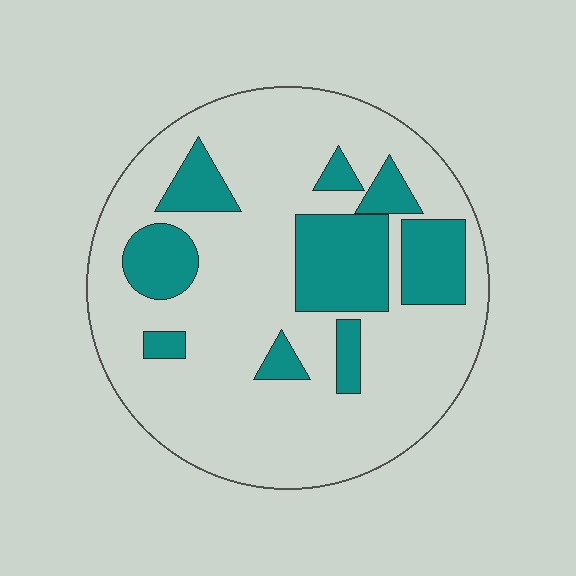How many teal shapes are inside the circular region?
9.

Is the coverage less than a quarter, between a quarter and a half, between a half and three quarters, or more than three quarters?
Less than a quarter.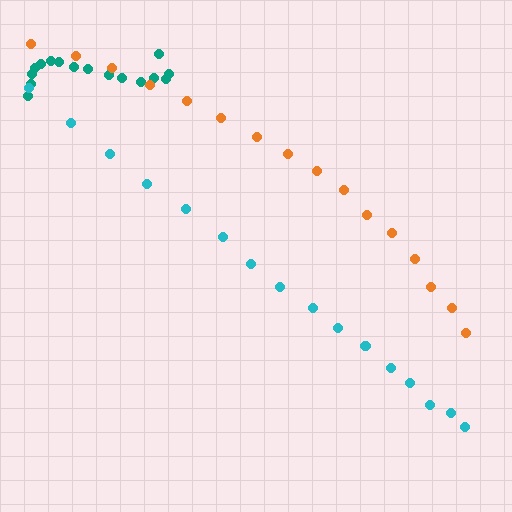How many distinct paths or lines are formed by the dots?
There are 3 distinct paths.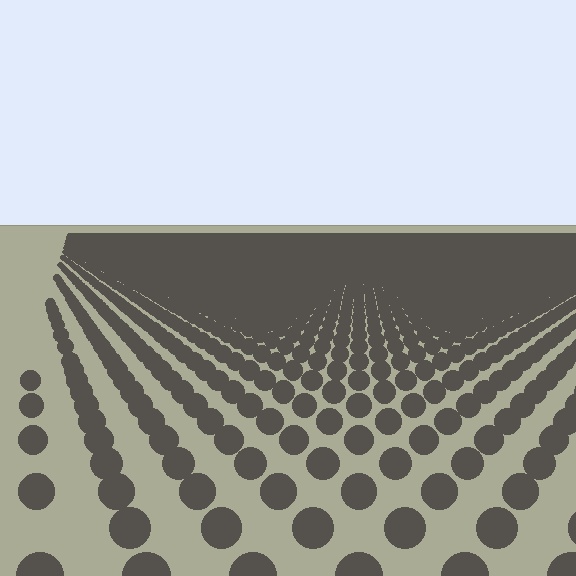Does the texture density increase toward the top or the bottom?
Density increases toward the top.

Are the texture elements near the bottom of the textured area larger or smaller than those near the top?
Larger. Near the bottom, elements are closer to the viewer and appear at a bigger on-screen size.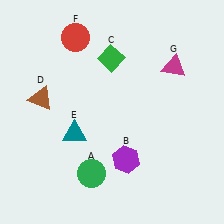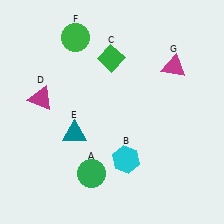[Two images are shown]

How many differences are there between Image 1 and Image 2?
There are 3 differences between the two images.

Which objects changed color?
B changed from purple to cyan. D changed from brown to magenta. F changed from red to green.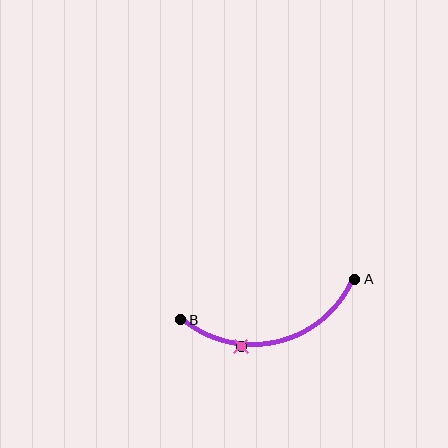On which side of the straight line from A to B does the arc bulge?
The arc bulges below the straight line connecting A and B.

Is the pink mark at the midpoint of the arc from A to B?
No. The pink mark lies on the arc but is closer to endpoint B. The arc midpoint would be at the point on the curve equidistant along the arc from both A and B.